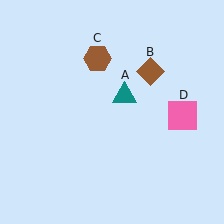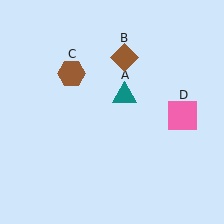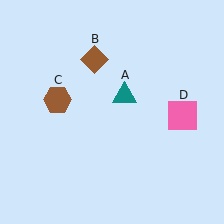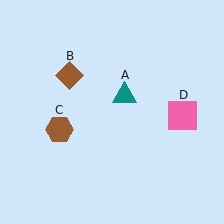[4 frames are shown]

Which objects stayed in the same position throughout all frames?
Teal triangle (object A) and pink square (object D) remained stationary.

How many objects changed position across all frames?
2 objects changed position: brown diamond (object B), brown hexagon (object C).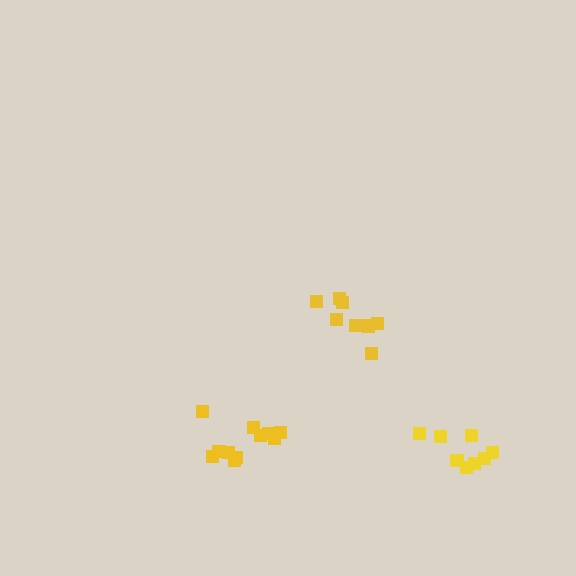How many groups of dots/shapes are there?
There are 3 groups.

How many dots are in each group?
Group 1: 8 dots, Group 2: 11 dots, Group 3: 8 dots (27 total).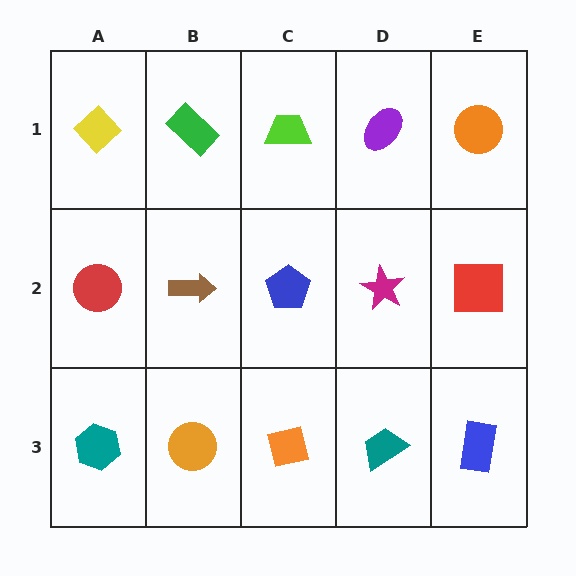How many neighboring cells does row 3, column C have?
3.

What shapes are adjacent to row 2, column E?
An orange circle (row 1, column E), a blue rectangle (row 3, column E), a magenta star (row 2, column D).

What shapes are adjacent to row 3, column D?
A magenta star (row 2, column D), an orange square (row 3, column C), a blue rectangle (row 3, column E).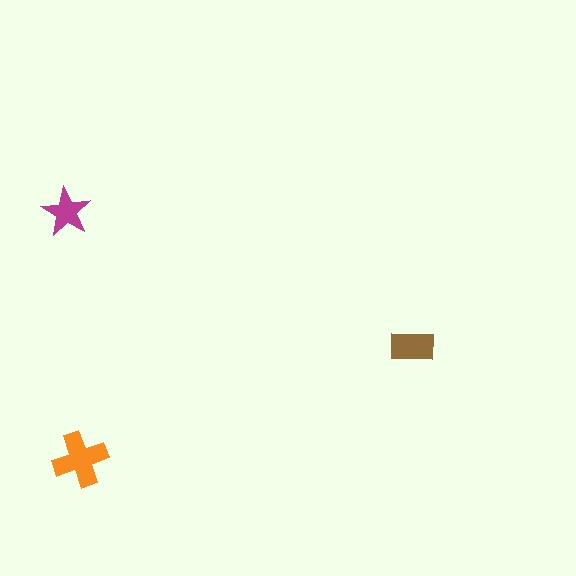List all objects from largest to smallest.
The orange cross, the brown rectangle, the magenta star.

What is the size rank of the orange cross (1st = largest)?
1st.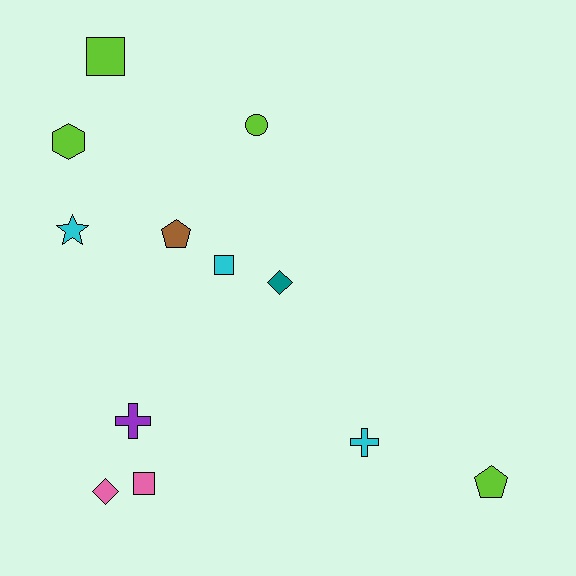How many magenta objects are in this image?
There are no magenta objects.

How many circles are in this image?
There is 1 circle.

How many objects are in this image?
There are 12 objects.